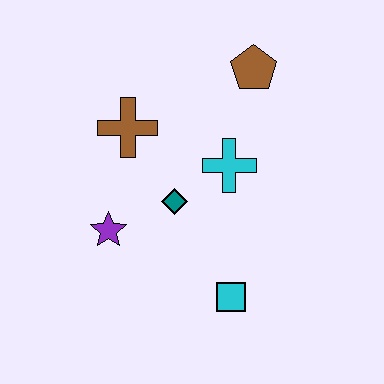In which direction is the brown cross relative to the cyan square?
The brown cross is above the cyan square.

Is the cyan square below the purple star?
Yes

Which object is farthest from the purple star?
The brown pentagon is farthest from the purple star.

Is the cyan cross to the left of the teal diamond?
No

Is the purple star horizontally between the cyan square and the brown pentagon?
No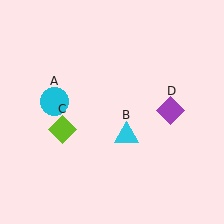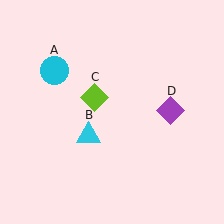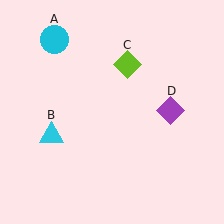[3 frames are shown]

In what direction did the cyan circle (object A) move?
The cyan circle (object A) moved up.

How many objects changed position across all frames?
3 objects changed position: cyan circle (object A), cyan triangle (object B), lime diamond (object C).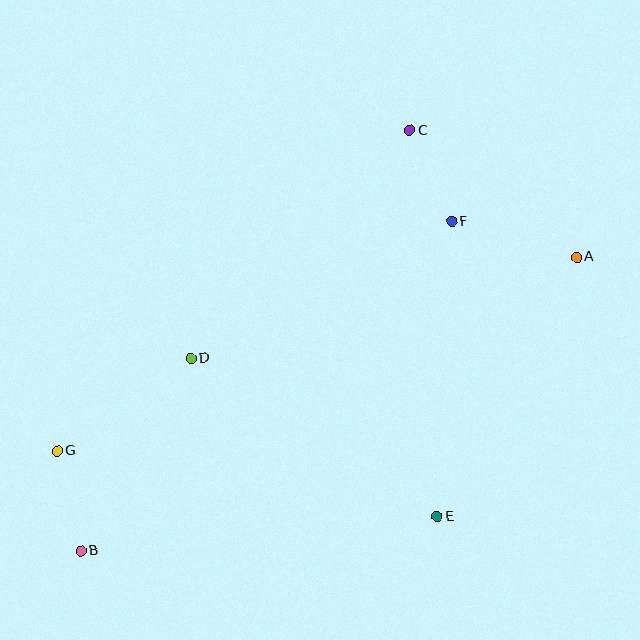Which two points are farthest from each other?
Points A and B are farthest from each other.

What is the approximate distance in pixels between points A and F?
The distance between A and F is approximately 130 pixels.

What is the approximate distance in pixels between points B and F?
The distance between B and F is approximately 496 pixels.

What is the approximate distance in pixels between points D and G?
The distance between D and G is approximately 162 pixels.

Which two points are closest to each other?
Points C and F are closest to each other.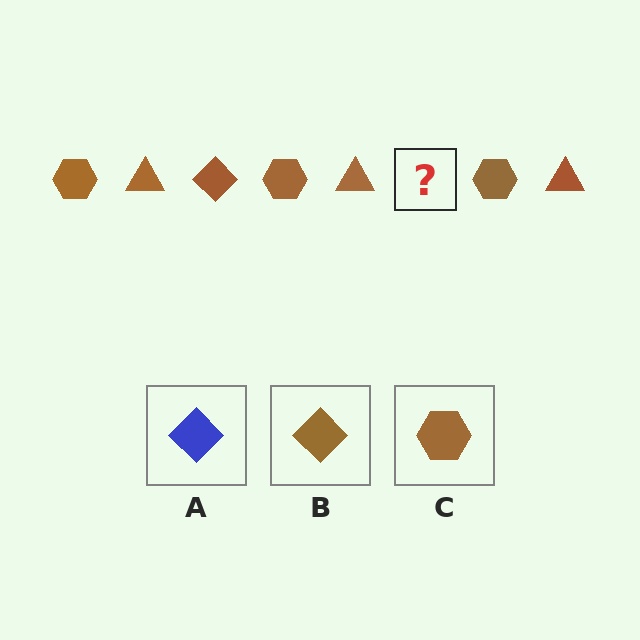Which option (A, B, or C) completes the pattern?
B.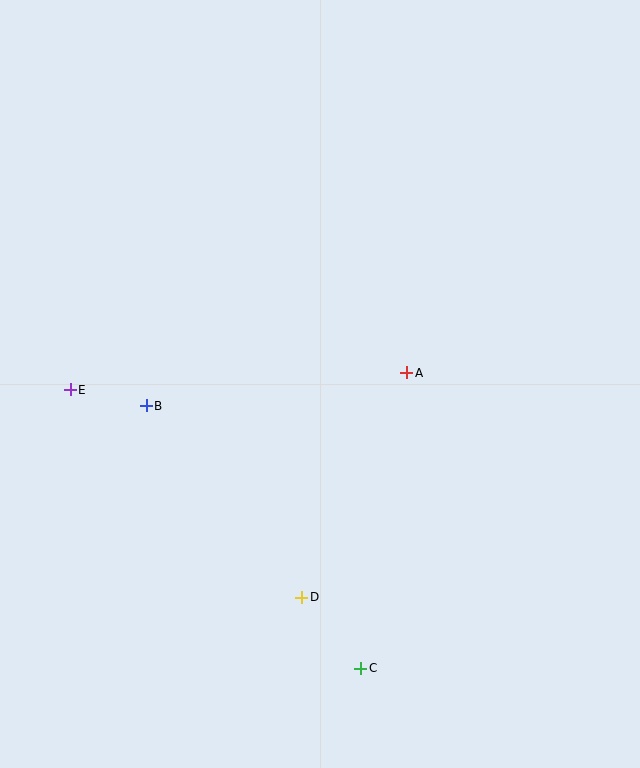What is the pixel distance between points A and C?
The distance between A and C is 299 pixels.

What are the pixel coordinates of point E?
Point E is at (70, 390).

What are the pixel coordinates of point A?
Point A is at (407, 373).